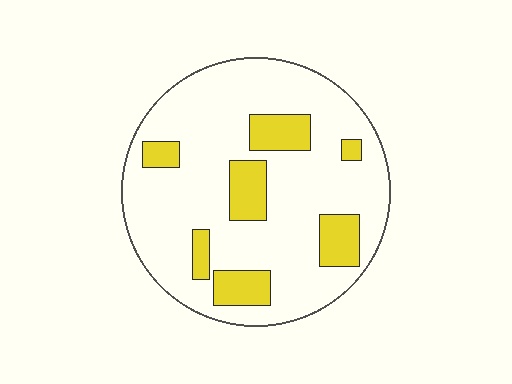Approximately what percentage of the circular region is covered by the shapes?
Approximately 20%.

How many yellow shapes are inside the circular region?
7.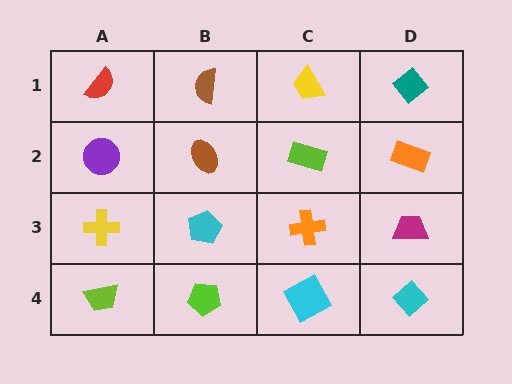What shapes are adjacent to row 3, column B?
A brown ellipse (row 2, column B), a lime pentagon (row 4, column B), a yellow cross (row 3, column A), an orange cross (row 3, column C).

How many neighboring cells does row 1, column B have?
3.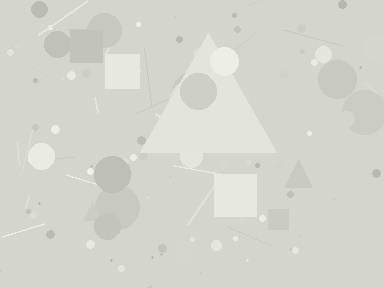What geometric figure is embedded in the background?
A triangle is embedded in the background.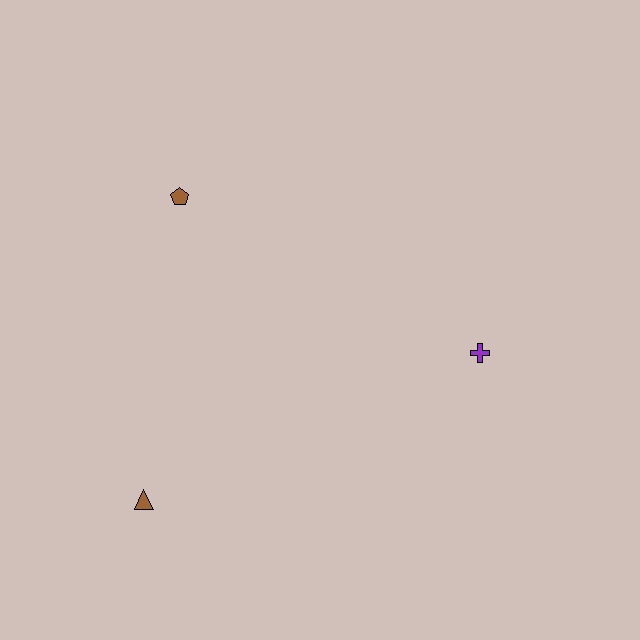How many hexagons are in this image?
There are no hexagons.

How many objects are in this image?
There are 3 objects.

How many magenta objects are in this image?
There are no magenta objects.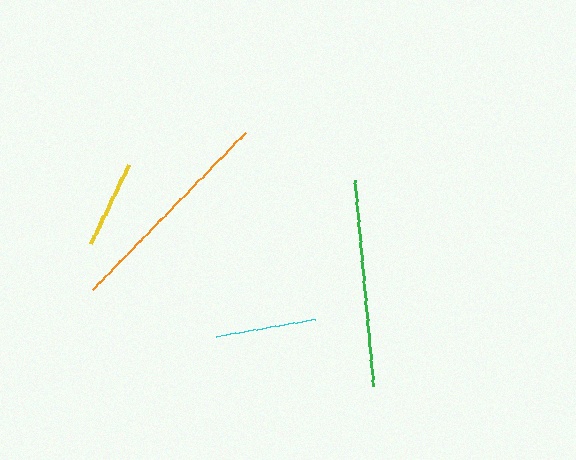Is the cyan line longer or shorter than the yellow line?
The cyan line is longer than the yellow line.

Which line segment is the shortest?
The yellow line is the shortest at approximately 87 pixels.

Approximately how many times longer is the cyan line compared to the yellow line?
The cyan line is approximately 1.2 times the length of the yellow line.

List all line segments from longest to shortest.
From longest to shortest: orange, green, cyan, yellow.